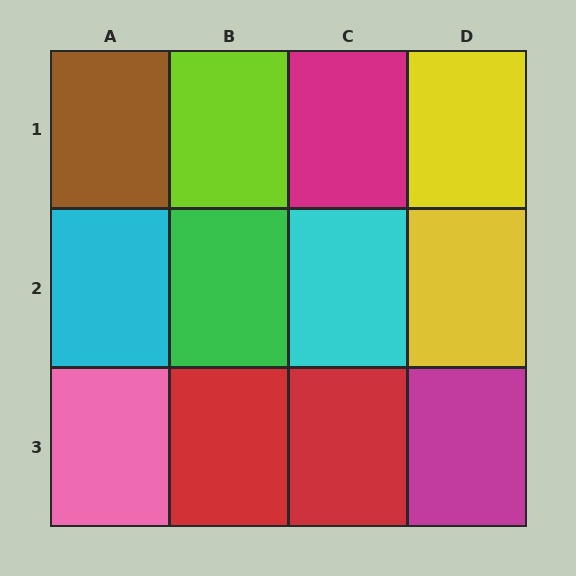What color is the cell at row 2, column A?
Cyan.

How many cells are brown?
1 cell is brown.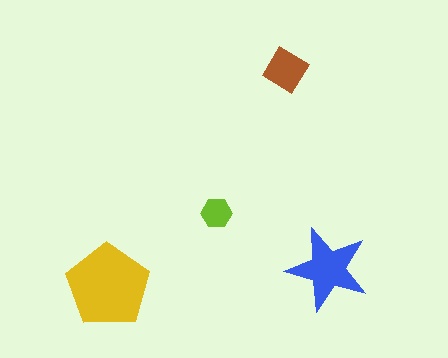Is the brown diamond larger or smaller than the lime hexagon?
Larger.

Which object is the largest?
The yellow pentagon.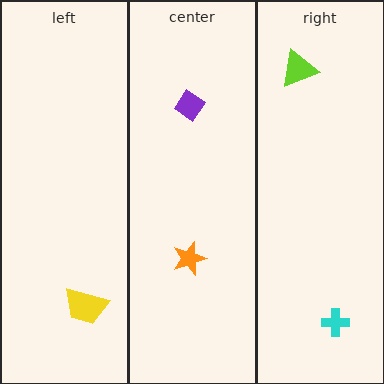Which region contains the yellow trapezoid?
The left region.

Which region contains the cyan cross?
The right region.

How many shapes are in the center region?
2.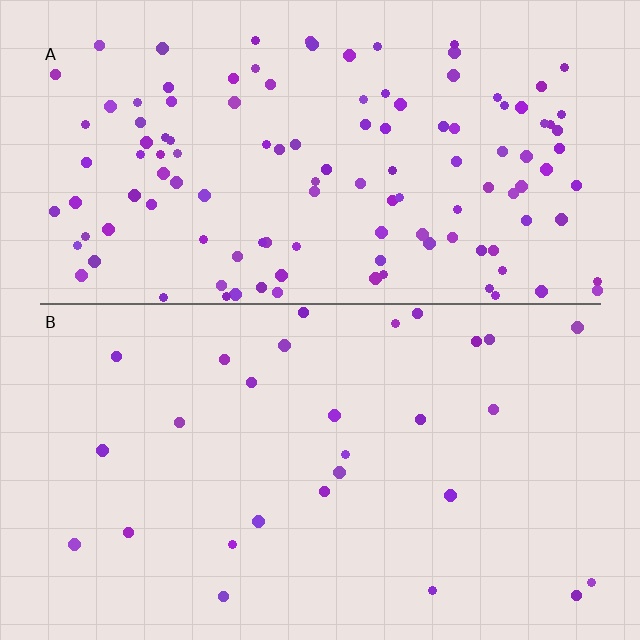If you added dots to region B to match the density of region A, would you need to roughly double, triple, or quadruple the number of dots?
Approximately quadruple.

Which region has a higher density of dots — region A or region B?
A (the top).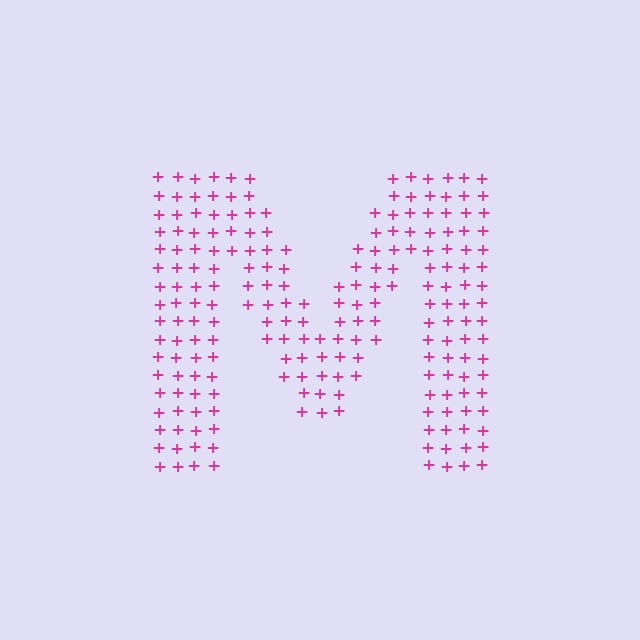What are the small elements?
The small elements are plus signs.